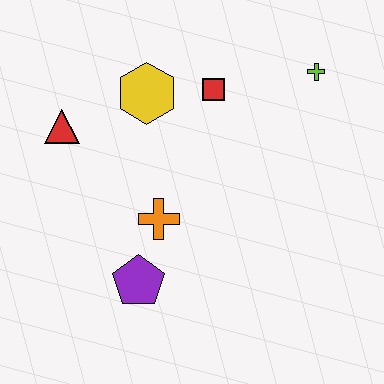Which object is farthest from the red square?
The purple pentagon is farthest from the red square.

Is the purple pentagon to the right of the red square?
No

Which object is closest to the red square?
The yellow hexagon is closest to the red square.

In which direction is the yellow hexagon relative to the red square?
The yellow hexagon is to the left of the red square.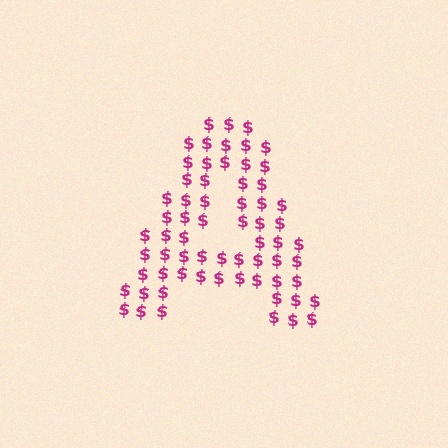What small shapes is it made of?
It is made of small dollar signs.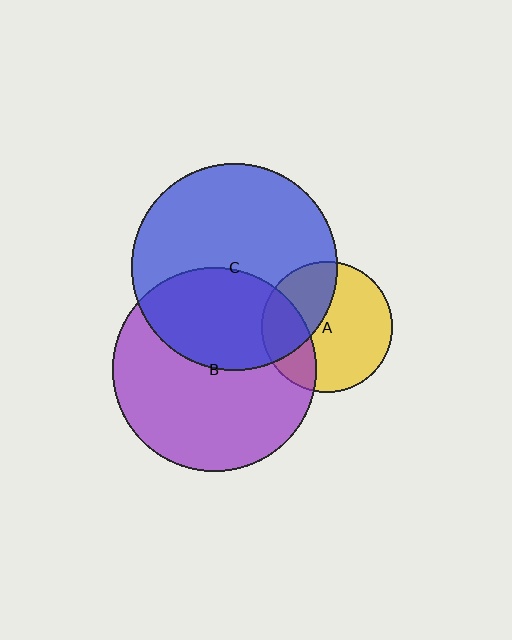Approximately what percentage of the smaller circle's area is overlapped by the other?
Approximately 35%.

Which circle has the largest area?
Circle C (blue).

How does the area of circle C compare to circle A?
Approximately 2.5 times.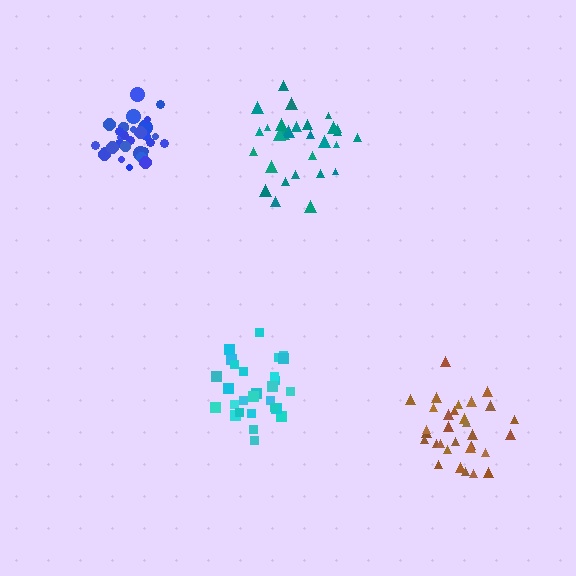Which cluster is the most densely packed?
Blue.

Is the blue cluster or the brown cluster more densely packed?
Blue.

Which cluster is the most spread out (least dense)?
Teal.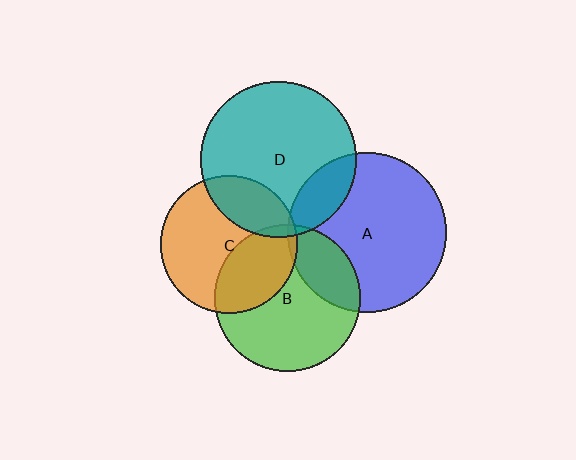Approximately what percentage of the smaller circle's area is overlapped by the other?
Approximately 25%.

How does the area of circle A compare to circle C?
Approximately 1.4 times.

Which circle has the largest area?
Circle A (blue).